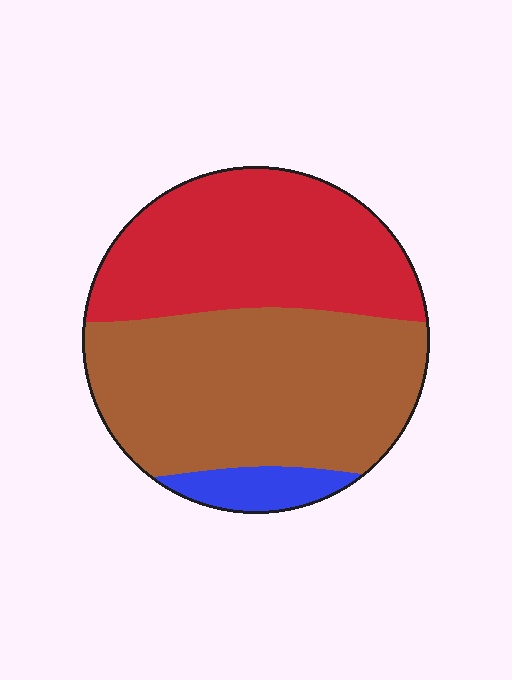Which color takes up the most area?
Brown, at roughly 50%.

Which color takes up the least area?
Blue, at roughly 5%.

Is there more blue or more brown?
Brown.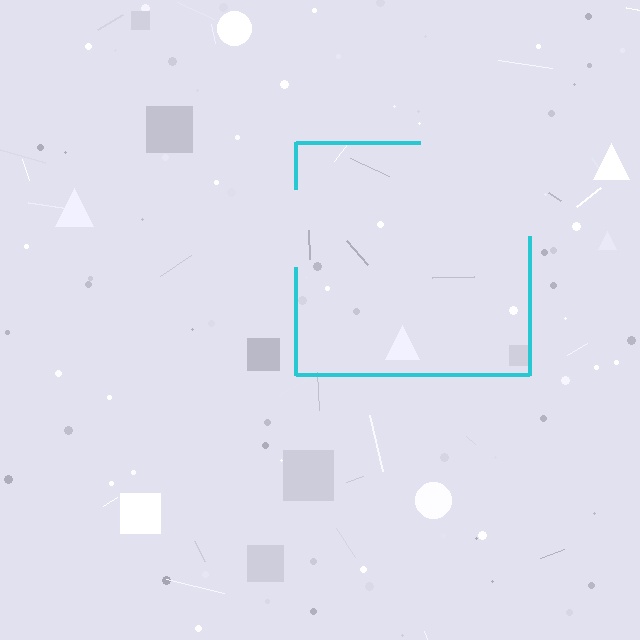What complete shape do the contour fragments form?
The contour fragments form a square.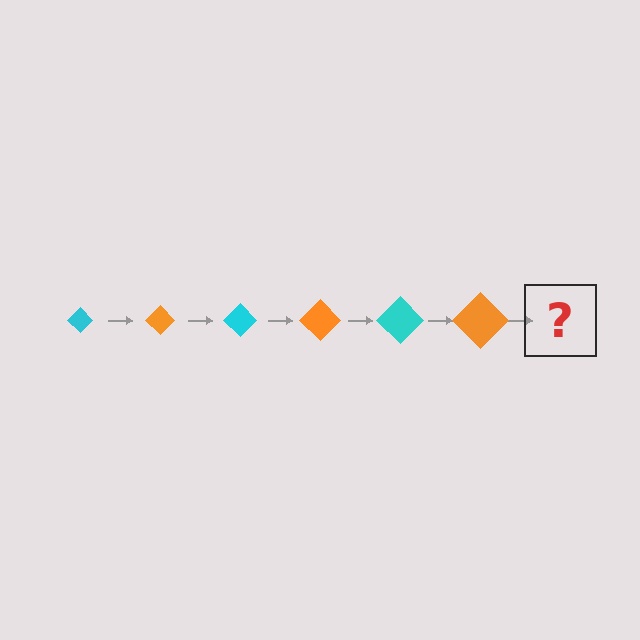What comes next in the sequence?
The next element should be a cyan diamond, larger than the previous one.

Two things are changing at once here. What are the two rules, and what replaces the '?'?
The two rules are that the diamond grows larger each step and the color cycles through cyan and orange. The '?' should be a cyan diamond, larger than the previous one.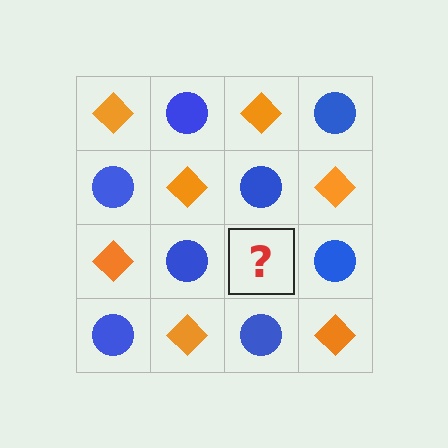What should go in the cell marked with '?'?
The missing cell should contain an orange diamond.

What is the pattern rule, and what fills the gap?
The rule is that it alternates orange diamond and blue circle in a checkerboard pattern. The gap should be filled with an orange diamond.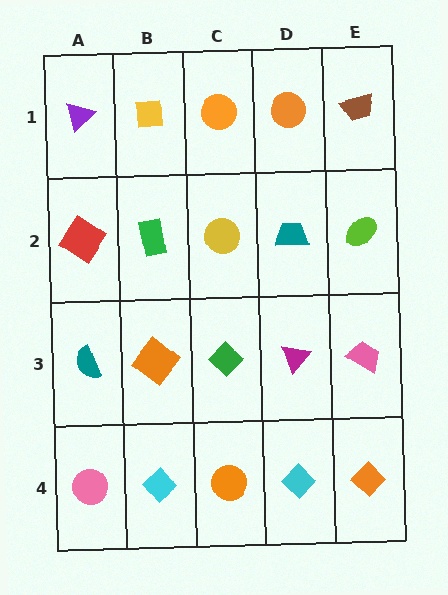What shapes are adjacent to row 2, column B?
A yellow square (row 1, column B), an orange diamond (row 3, column B), a red diamond (row 2, column A), a yellow circle (row 2, column C).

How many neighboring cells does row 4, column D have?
3.